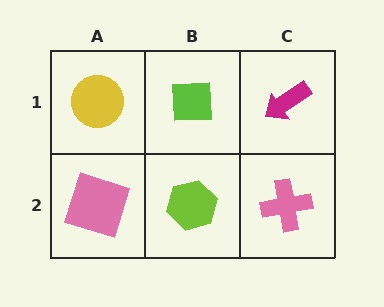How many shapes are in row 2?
3 shapes.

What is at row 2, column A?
A pink square.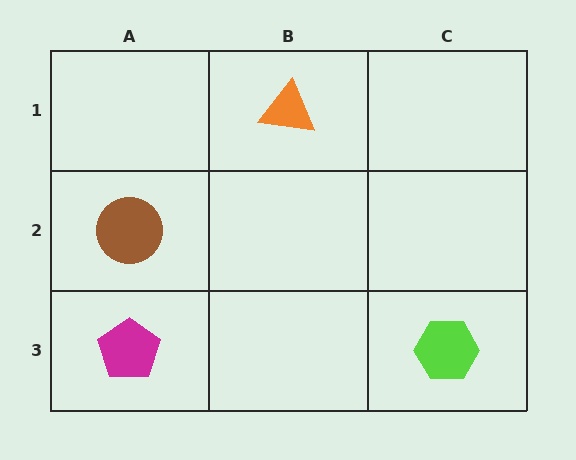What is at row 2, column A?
A brown circle.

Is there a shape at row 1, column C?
No, that cell is empty.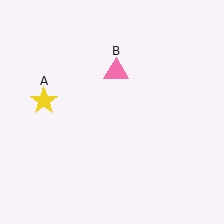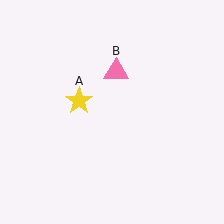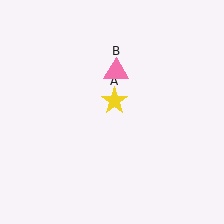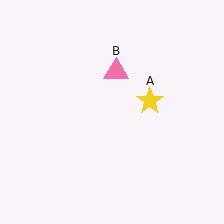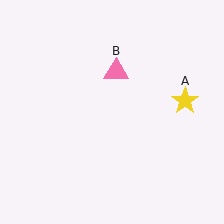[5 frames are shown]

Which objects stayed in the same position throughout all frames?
Pink triangle (object B) remained stationary.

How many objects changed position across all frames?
1 object changed position: yellow star (object A).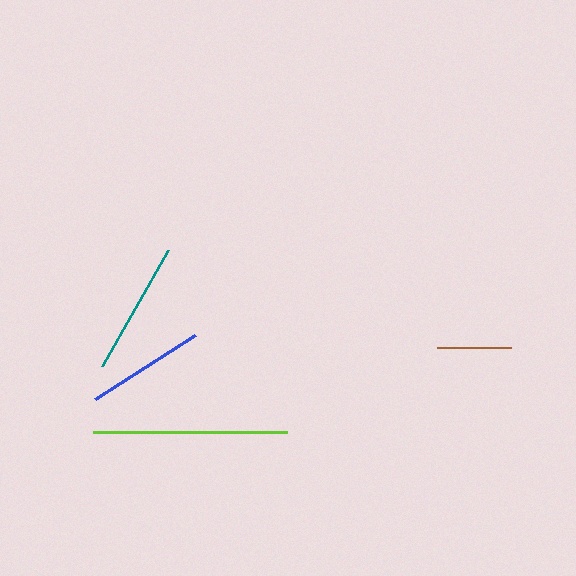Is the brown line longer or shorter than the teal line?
The teal line is longer than the brown line.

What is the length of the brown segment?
The brown segment is approximately 74 pixels long.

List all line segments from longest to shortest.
From longest to shortest: lime, teal, blue, brown.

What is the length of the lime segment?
The lime segment is approximately 194 pixels long.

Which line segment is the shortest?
The brown line is the shortest at approximately 74 pixels.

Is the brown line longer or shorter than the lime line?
The lime line is longer than the brown line.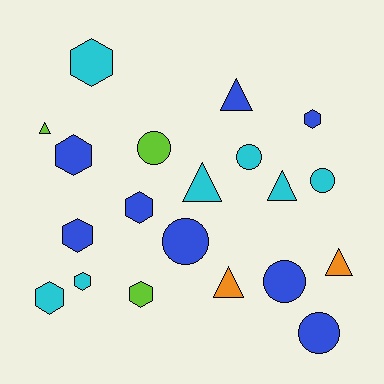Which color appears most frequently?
Blue, with 8 objects.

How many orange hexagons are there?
There are no orange hexagons.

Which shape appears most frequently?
Hexagon, with 8 objects.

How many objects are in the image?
There are 20 objects.